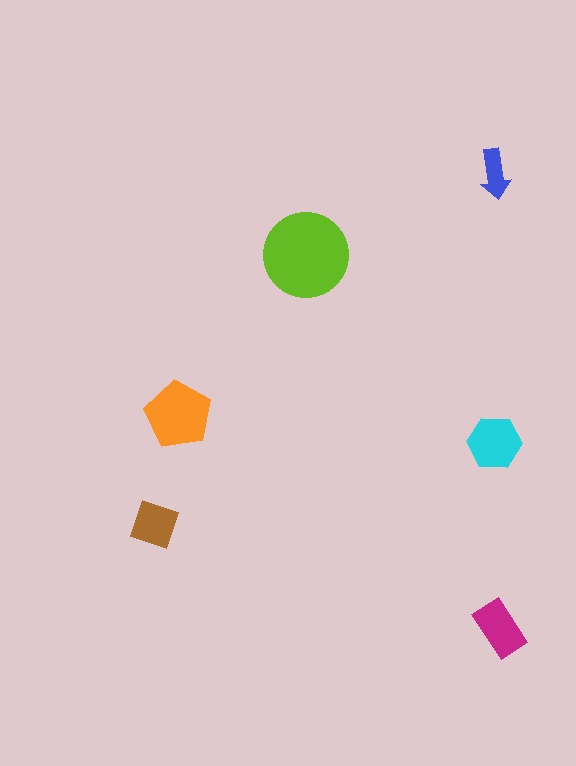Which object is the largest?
The lime circle.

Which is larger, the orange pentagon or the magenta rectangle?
The orange pentagon.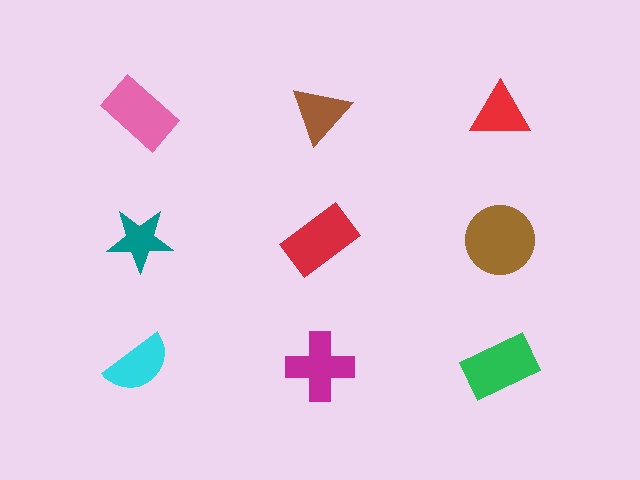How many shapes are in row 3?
3 shapes.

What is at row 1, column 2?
A brown triangle.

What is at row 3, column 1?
A cyan semicircle.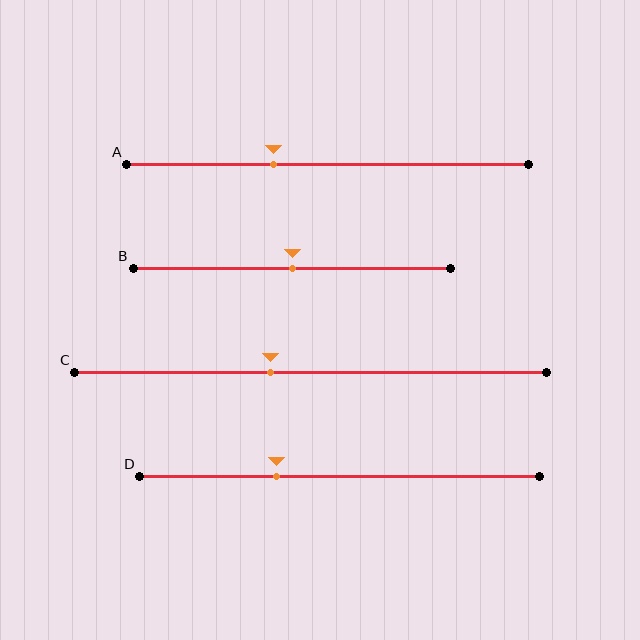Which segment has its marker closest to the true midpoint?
Segment B has its marker closest to the true midpoint.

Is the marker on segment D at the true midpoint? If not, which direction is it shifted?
No, the marker on segment D is shifted to the left by about 16% of the segment length.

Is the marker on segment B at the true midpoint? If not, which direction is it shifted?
Yes, the marker on segment B is at the true midpoint.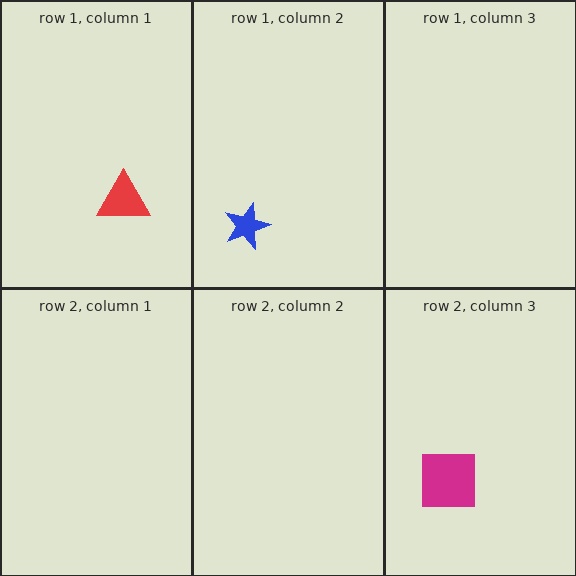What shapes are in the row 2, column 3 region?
The magenta square.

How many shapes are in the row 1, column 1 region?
1.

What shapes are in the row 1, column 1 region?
The red triangle.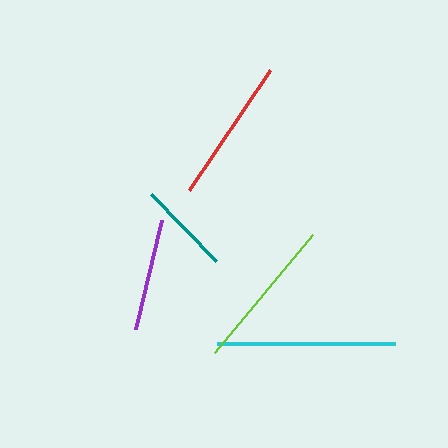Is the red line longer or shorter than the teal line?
The red line is longer than the teal line.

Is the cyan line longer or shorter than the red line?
The cyan line is longer than the red line.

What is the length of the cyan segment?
The cyan segment is approximately 178 pixels long.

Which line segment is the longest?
The cyan line is the longest at approximately 178 pixels.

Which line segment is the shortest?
The teal line is the shortest at approximately 93 pixels.